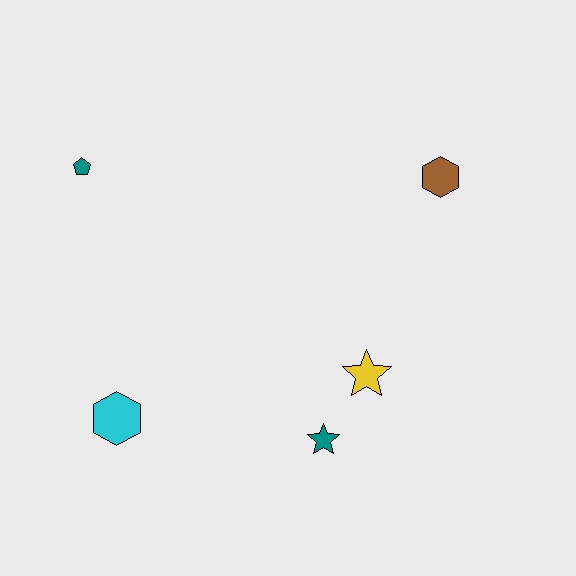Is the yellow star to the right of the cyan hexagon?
Yes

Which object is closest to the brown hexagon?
The yellow star is closest to the brown hexagon.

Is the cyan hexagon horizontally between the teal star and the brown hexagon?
No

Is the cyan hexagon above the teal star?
Yes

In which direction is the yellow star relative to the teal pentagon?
The yellow star is to the right of the teal pentagon.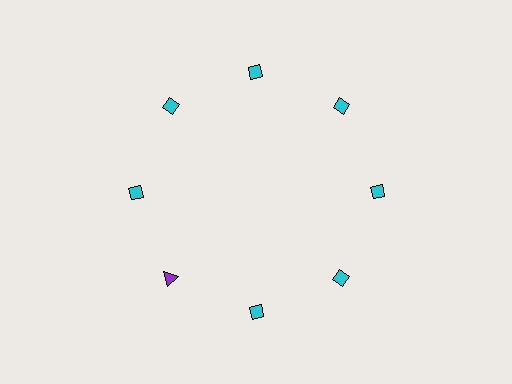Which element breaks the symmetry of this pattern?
The purple triangle at roughly the 8 o'clock position breaks the symmetry. All other shapes are cyan diamonds.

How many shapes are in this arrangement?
There are 8 shapes arranged in a ring pattern.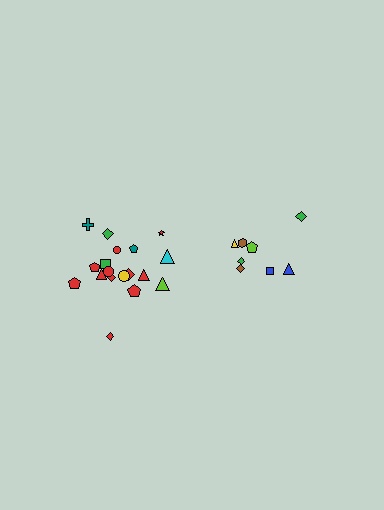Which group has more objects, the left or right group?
The left group.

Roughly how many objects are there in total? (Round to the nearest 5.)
Roughly 25 objects in total.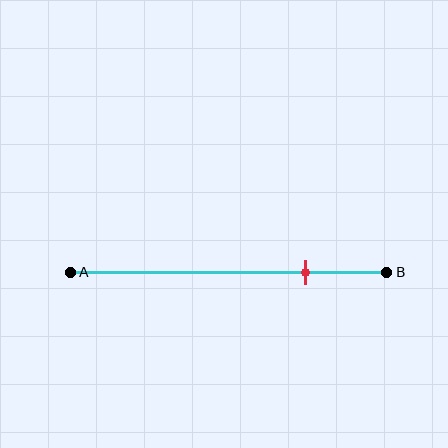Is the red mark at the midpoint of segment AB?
No, the mark is at about 75% from A, not at the 50% midpoint.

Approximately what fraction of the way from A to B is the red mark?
The red mark is approximately 75% of the way from A to B.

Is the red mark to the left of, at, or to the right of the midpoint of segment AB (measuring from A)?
The red mark is to the right of the midpoint of segment AB.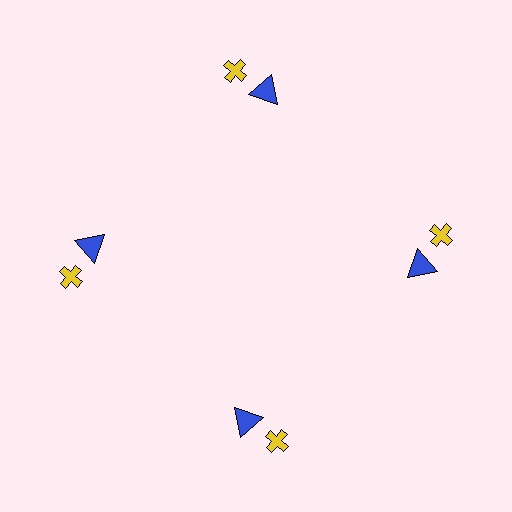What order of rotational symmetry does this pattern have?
This pattern has 4-fold rotational symmetry.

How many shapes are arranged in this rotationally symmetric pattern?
There are 8 shapes, arranged in 4 groups of 2.